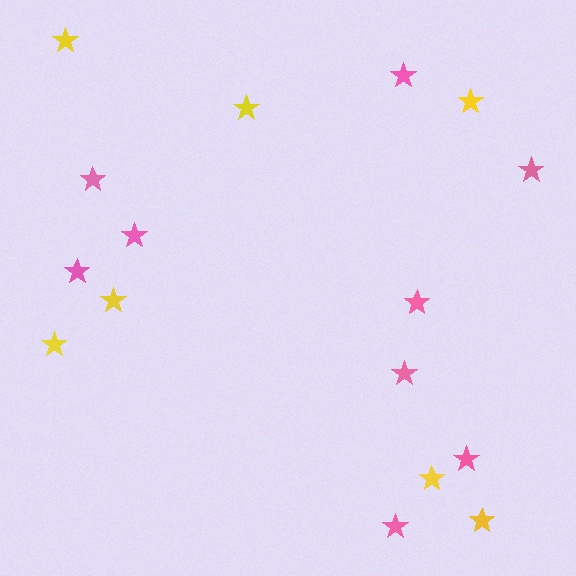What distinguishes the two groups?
There are 2 groups: one group of pink stars (9) and one group of yellow stars (7).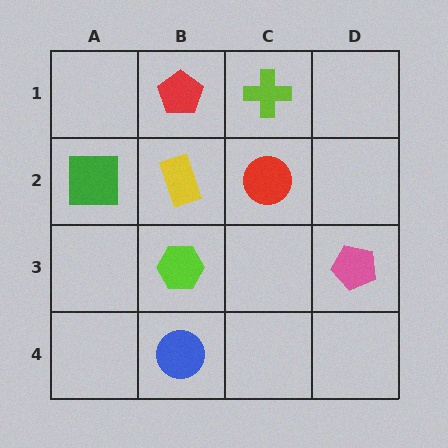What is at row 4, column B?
A blue circle.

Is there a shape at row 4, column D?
No, that cell is empty.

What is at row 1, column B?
A red pentagon.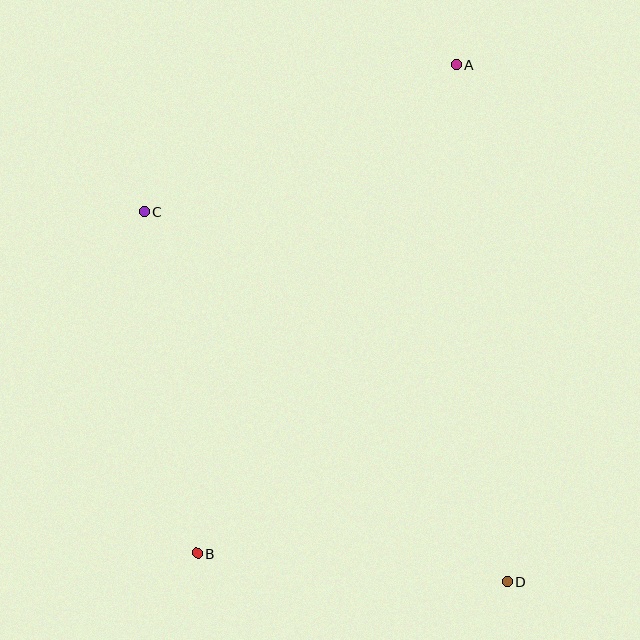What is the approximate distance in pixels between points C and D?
The distance between C and D is approximately 518 pixels.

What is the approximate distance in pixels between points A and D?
The distance between A and D is approximately 519 pixels.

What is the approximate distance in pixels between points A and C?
The distance between A and C is approximately 345 pixels.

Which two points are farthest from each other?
Points A and B are farthest from each other.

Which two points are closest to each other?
Points B and D are closest to each other.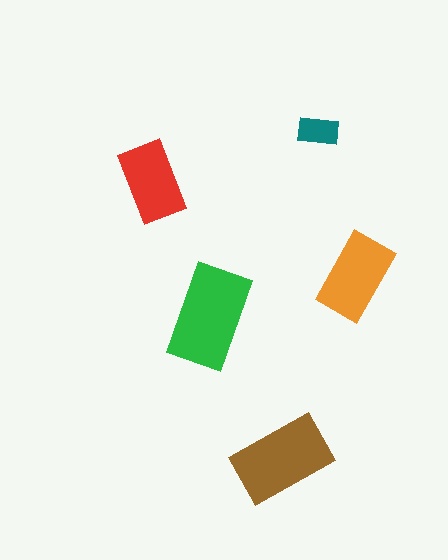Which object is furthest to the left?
The red rectangle is leftmost.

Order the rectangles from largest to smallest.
the green one, the brown one, the orange one, the red one, the teal one.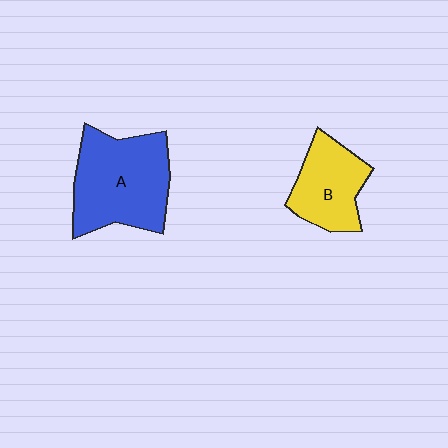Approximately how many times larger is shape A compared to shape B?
Approximately 1.6 times.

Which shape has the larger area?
Shape A (blue).